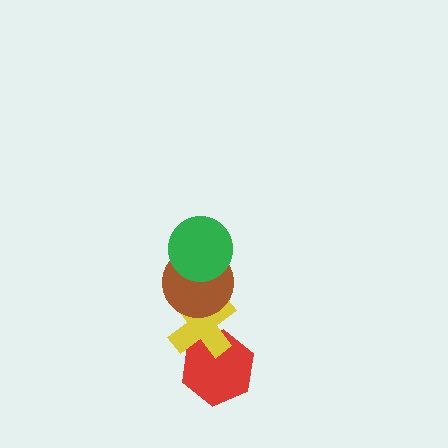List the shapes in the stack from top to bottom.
From top to bottom: the green circle, the brown circle, the yellow cross, the red hexagon.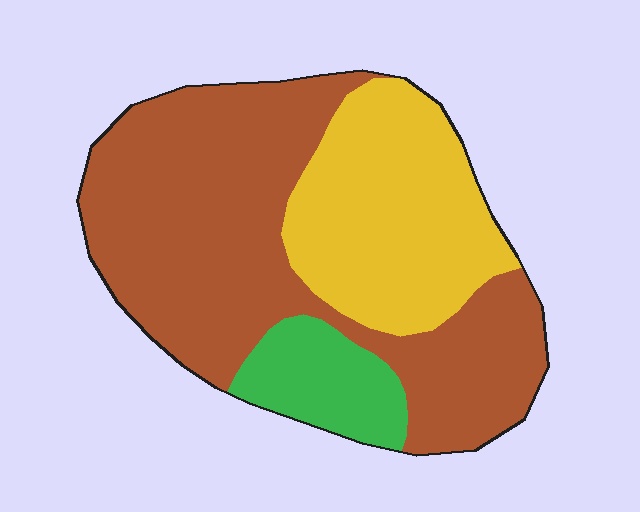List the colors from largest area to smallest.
From largest to smallest: brown, yellow, green.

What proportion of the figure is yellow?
Yellow covers about 30% of the figure.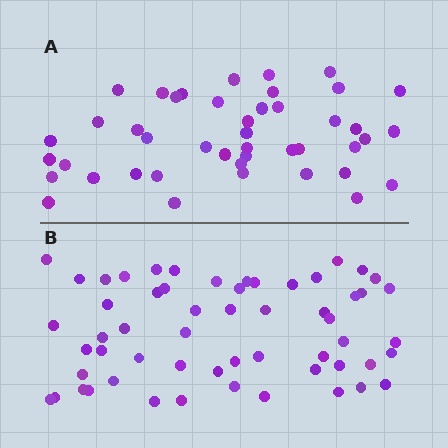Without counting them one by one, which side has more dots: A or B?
Region B (the bottom region) has more dots.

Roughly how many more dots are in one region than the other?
Region B has approximately 15 more dots than region A.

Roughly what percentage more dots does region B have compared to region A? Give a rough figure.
About 30% more.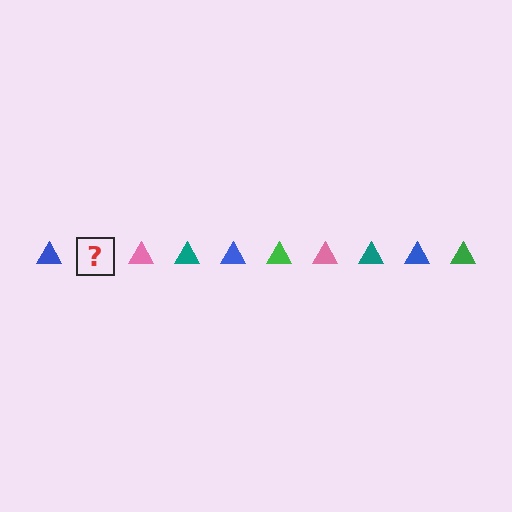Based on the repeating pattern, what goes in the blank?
The blank should be a green triangle.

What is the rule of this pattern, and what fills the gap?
The rule is that the pattern cycles through blue, green, pink, teal triangles. The gap should be filled with a green triangle.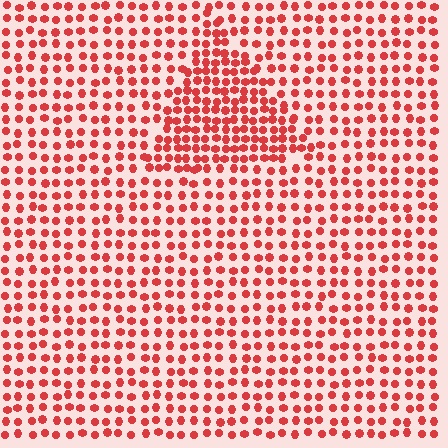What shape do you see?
I see a triangle.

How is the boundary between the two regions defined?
The boundary is defined by a change in element density (approximately 1.7x ratio). All elements are the same color, size, and shape.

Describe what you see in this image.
The image contains small red elements arranged at two different densities. A triangle-shaped region is visible where the elements are more densely packed than the surrounding area.